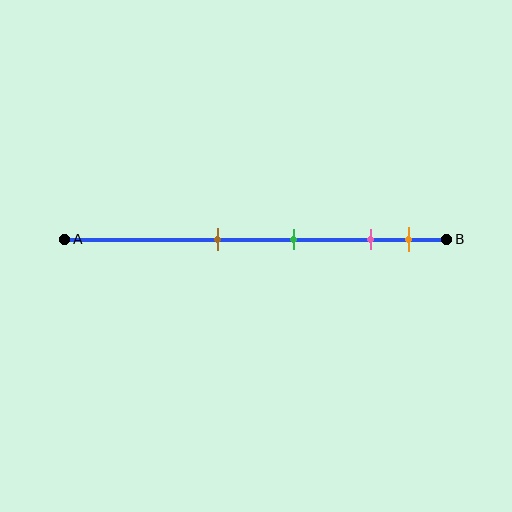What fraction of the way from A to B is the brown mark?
The brown mark is approximately 40% (0.4) of the way from A to B.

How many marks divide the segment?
There are 4 marks dividing the segment.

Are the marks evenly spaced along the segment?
No, the marks are not evenly spaced.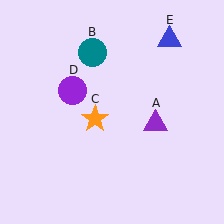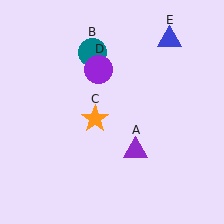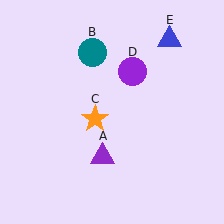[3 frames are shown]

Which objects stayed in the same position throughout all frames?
Teal circle (object B) and orange star (object C) and blue triangle (object E) remained stationary.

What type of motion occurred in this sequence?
The purple triangle (object A), purple circle (object D) rotated clockwise around the center of the scene.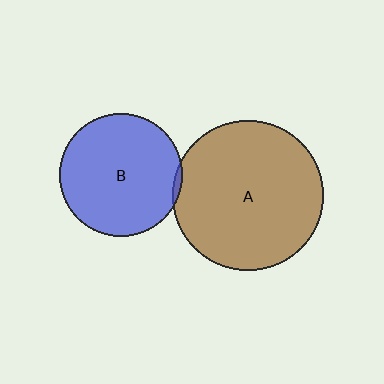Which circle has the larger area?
Circle A (brown).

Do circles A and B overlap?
Yes.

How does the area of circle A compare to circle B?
Approximately 1.5 times.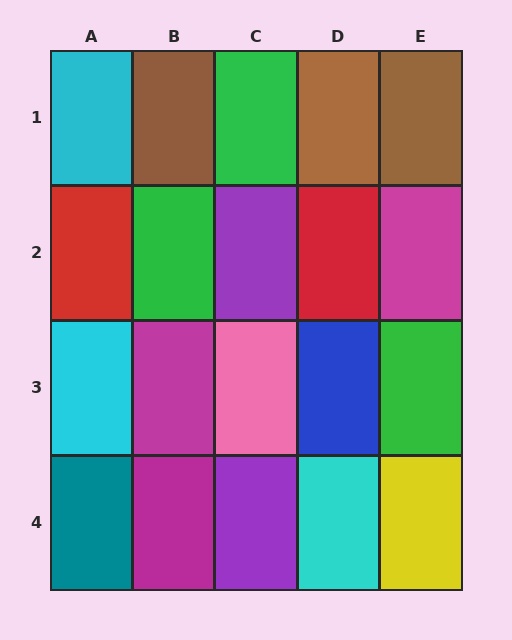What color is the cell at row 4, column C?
Purple.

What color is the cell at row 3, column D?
Blue.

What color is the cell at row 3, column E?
Green.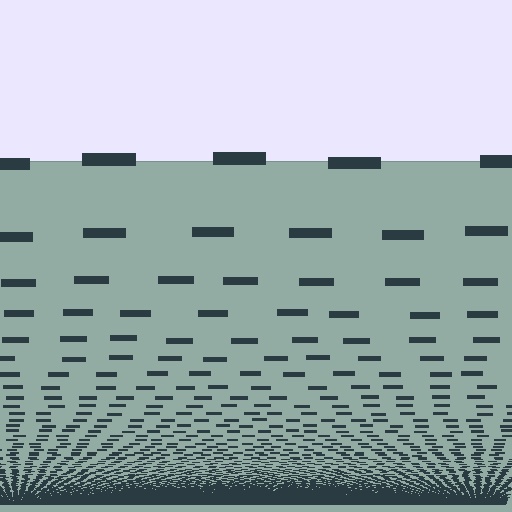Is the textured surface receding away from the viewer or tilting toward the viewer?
The surface appears to tilt toward the viewer. Texture elements get larger and sparser toward the top.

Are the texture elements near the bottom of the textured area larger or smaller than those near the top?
Smaller. The gradient is inverted — elements near the bottom are smaller and denser.